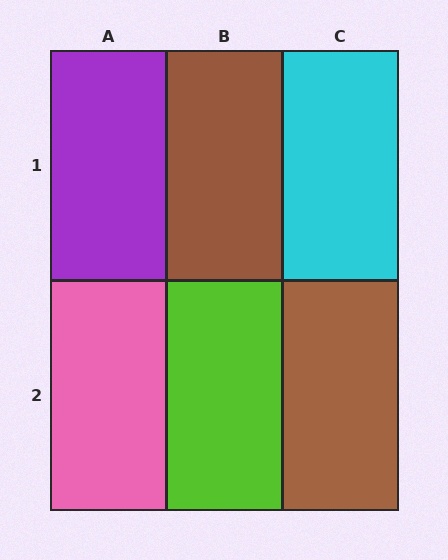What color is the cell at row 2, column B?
Lime.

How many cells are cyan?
1 cell is cyan.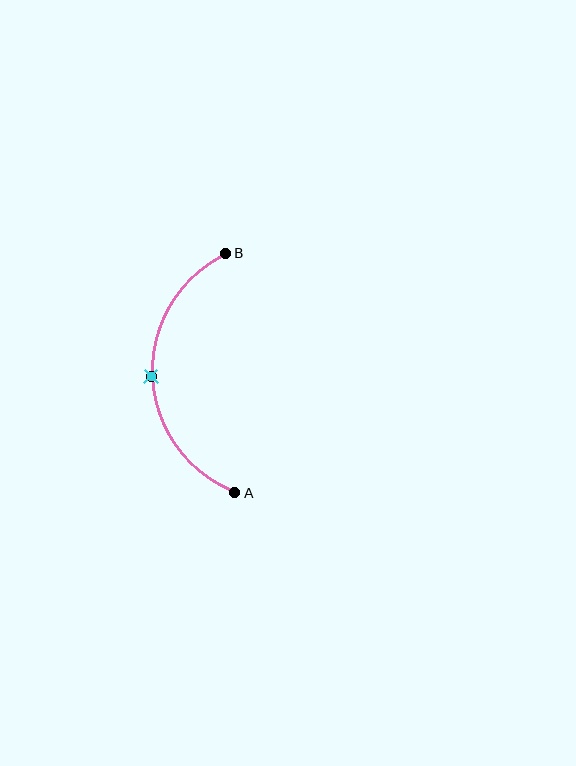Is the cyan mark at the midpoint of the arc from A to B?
Yes. The cyan mark lies on the arc at equal arc-length from both A and B — it is the arc midpoint.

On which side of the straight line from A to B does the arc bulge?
The arc bulges to the left of the straight line connecting A and B.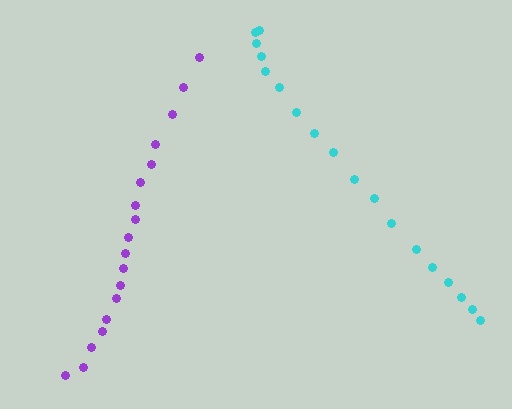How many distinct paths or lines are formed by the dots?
There are 2 distinct paths.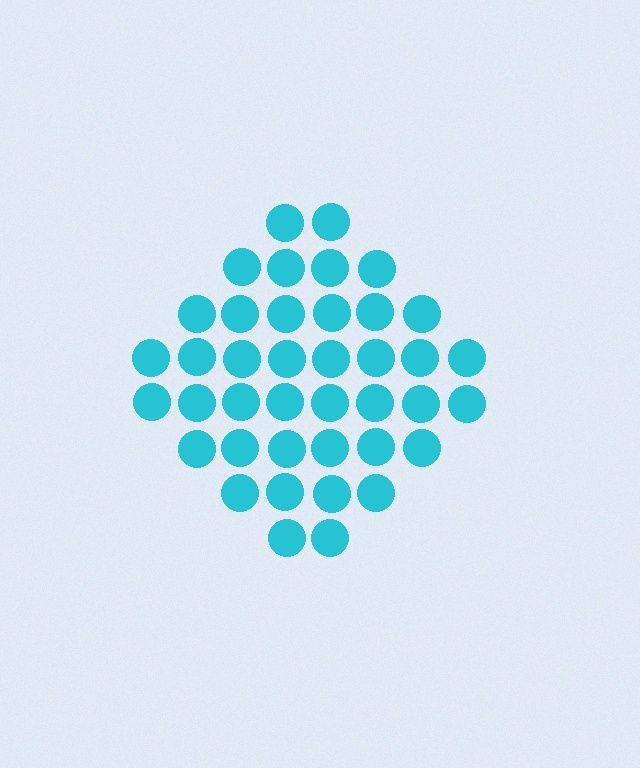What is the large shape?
The large shape is a diamond.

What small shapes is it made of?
It is made of small circles.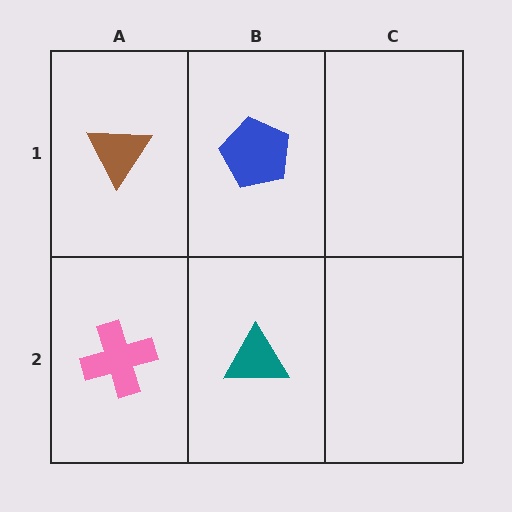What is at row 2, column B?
A teal triangle.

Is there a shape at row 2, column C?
No, that cell is empty.